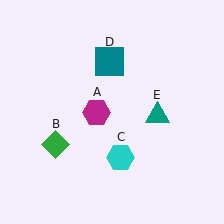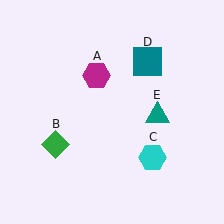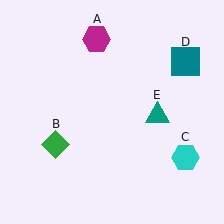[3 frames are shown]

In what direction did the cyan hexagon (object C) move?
The cyan hexagon (object C) moved right.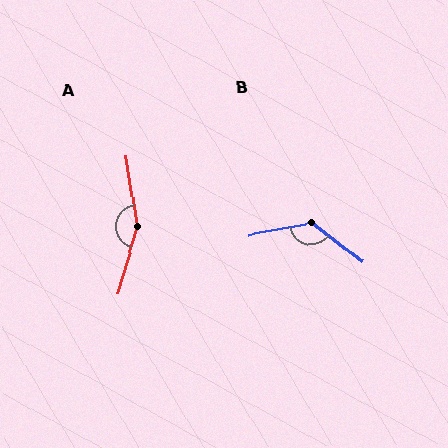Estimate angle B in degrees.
Approximately 132 degrees.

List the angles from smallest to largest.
B (132°), A (154°).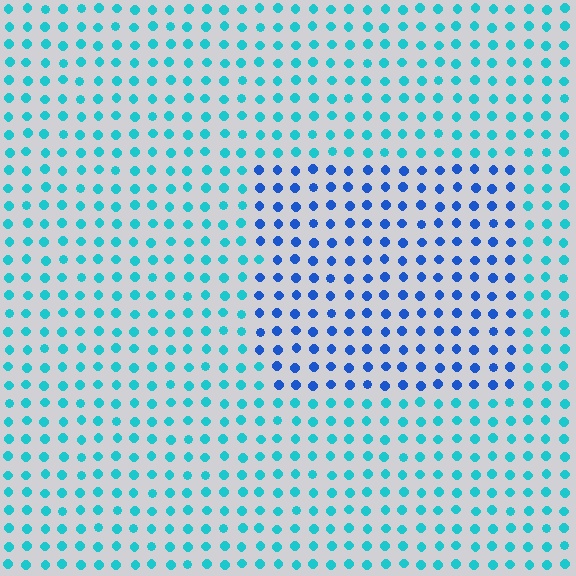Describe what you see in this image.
The image is filled with small cyan elements in a uniform arrangement. A rectangle-shaped region is visible where the elements are tinted to a slightly different hue, forming a subtle color boundary.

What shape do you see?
I see a rectangle.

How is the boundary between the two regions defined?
The boundary is defined purely by a slight shift in hue (about 39 degrees). Spacing, size, and orientation are identical on both sides.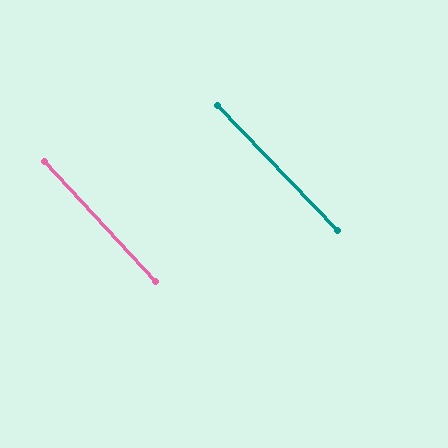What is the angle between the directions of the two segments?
Approximately 1 degree.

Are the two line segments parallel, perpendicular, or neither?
Parallel — their directions differ by only 1.0°.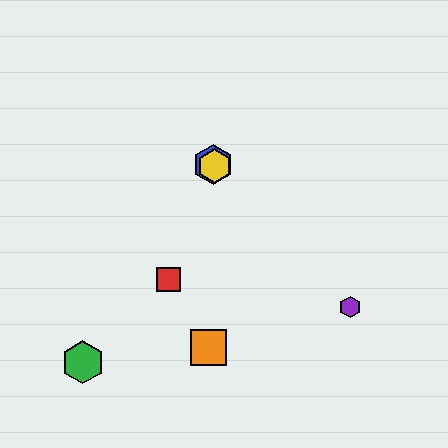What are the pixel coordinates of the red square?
The red square is at (168, 279).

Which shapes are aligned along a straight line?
The blue hexagon, the yellow hexagon, the purple hexagon are aligned along a straight line.